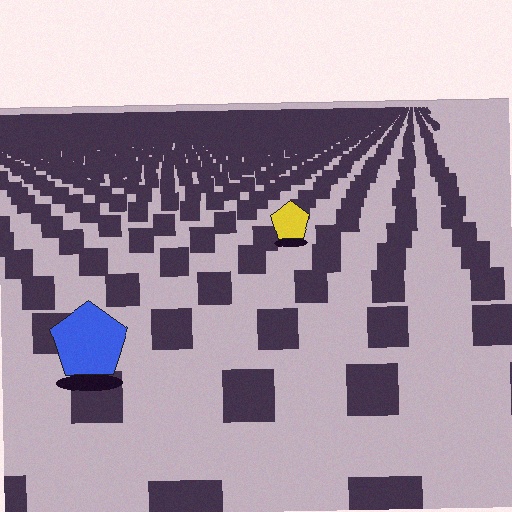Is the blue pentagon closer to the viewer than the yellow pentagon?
Yes. The blue pentagon is closer — you can tell from the texture gradient: the ground texture is coarser near it.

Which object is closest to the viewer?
The blue pentagon is closest. The texture marks near it are larger and more spread out.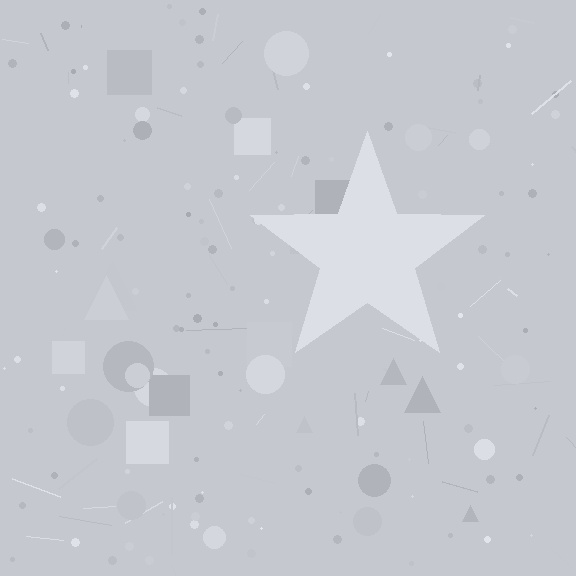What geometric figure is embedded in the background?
A star is embedded in the background.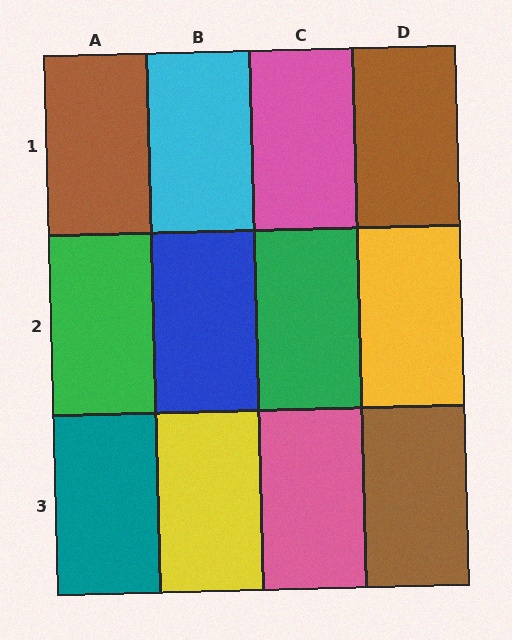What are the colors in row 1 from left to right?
Brown, cyan, pink, brown.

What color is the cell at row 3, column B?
Yellow.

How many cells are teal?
1 cell is teal.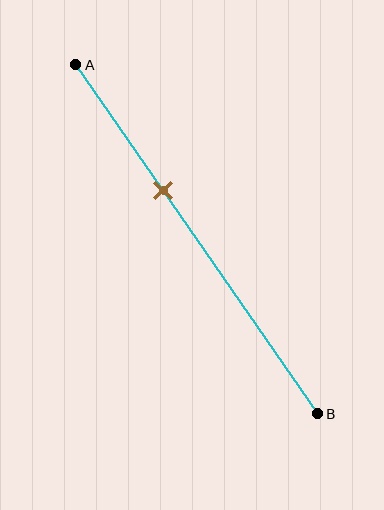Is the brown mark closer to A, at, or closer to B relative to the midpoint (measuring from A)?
The brown mark is closer to point A than the midpoint of segment AB.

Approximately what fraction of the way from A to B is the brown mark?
The brown mark is approximately 35% of the way from A to B.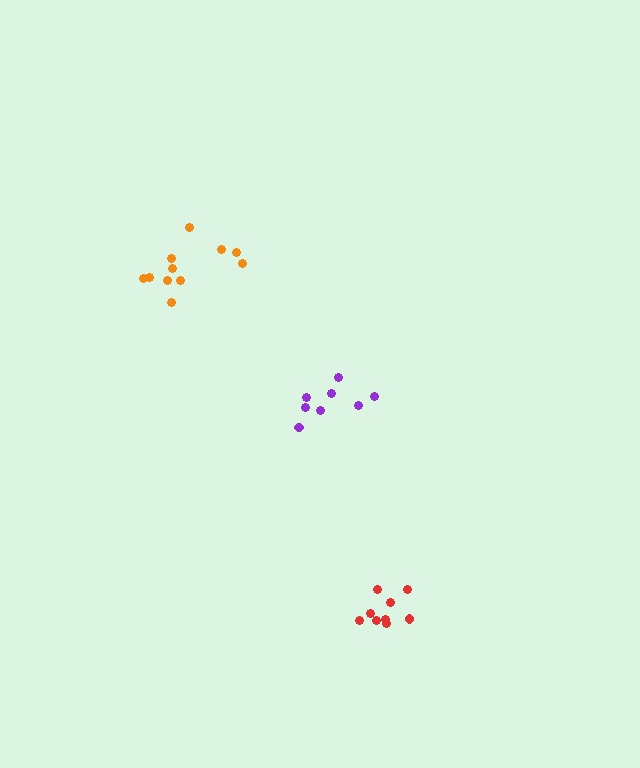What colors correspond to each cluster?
The clusters are colored: purple, red, orange.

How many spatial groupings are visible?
There are 3 spatial groupings.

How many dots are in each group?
Group 1: 8 dots, Group 2: 9 dots, Group 3: 11 dots (28 total).